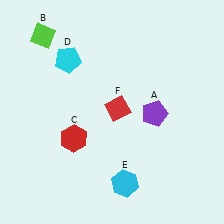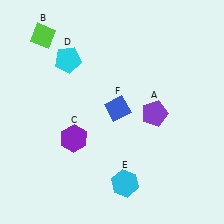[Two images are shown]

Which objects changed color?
C changed from red to purple. F changed from red to blue.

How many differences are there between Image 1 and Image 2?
There are 2 differences between the two images.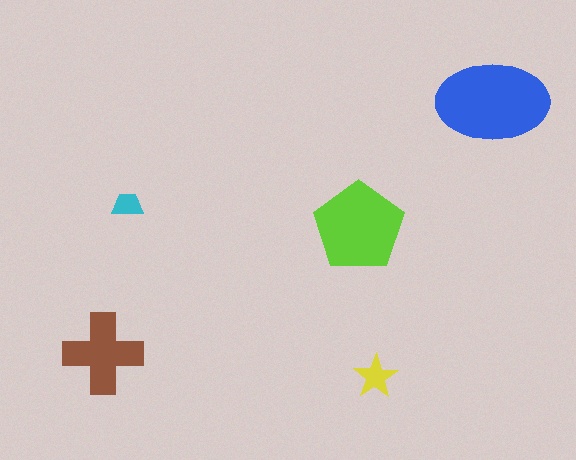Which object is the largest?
The blue ellipse.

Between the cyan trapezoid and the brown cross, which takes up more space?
The brown cross.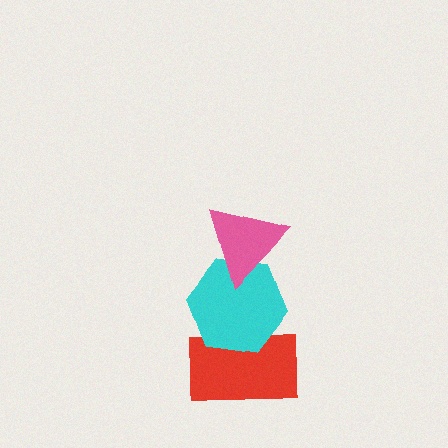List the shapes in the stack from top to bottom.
From top to bottom: the pink triangle, the cyan hexagon, the red rectangle.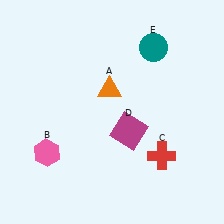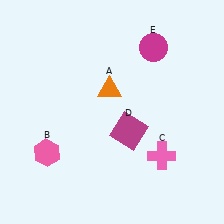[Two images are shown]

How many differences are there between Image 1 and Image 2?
There are 2 differences between the two images.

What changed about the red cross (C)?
In Image 1, C is red. In Image 2, it changed to pink.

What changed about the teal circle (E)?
In Image 1, E is teal. In Image 2, it changed to magenta.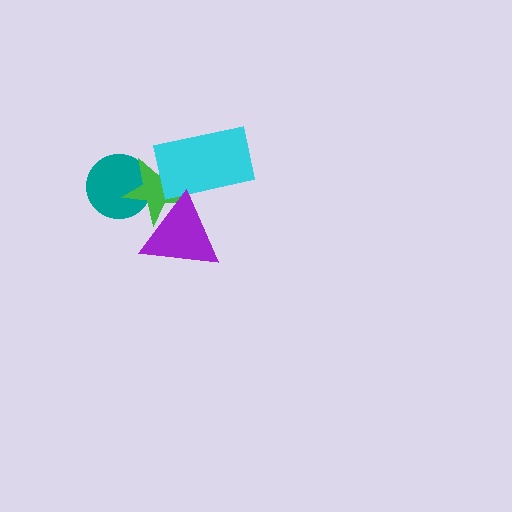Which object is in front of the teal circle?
The green star is in front of the teal circle.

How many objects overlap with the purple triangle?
2 objects overlap with the purple triangle.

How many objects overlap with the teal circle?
1 object overlaps with the teal circle.